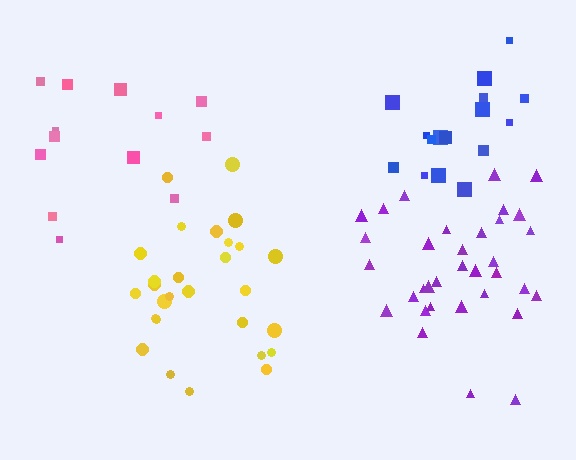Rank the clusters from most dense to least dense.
purple, yellow, blue, pink.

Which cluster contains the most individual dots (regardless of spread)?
Purple (34).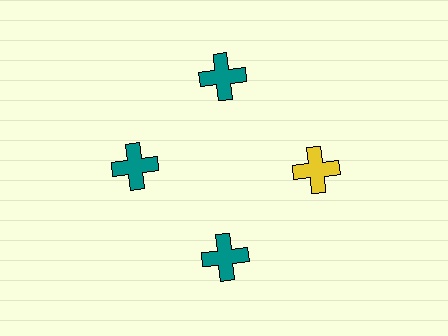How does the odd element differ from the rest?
It has a different color: yellow instead of teal.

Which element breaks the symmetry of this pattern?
The yellow cross at roughly the 3 o'clock position breaks the symmetry. All other shapes are teal crosses.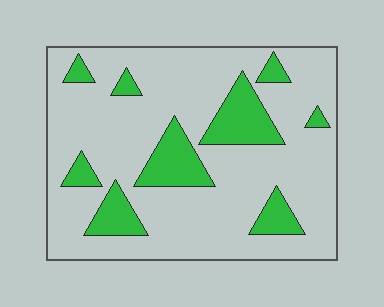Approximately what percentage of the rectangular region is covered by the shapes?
Approximately 20%.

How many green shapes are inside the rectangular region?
9.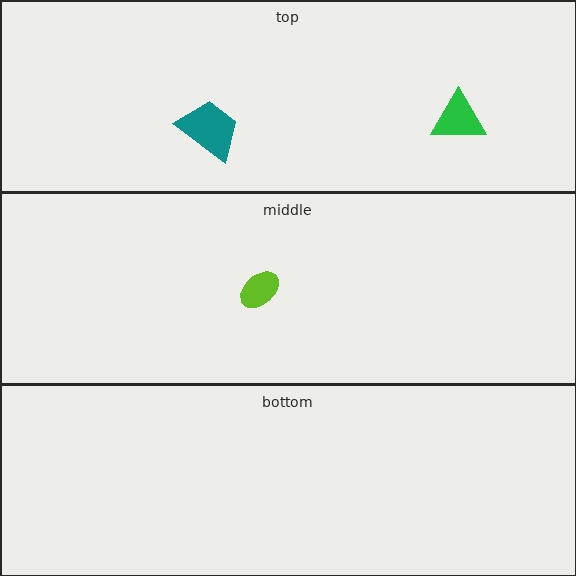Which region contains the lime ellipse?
The middle region.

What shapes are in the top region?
The teal trapezoid, the green triangle.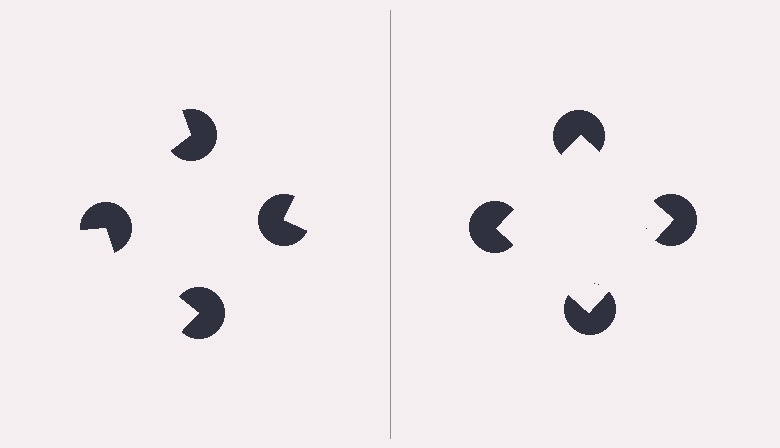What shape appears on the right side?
An illusory square.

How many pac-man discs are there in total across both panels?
8 — 4 on each side.